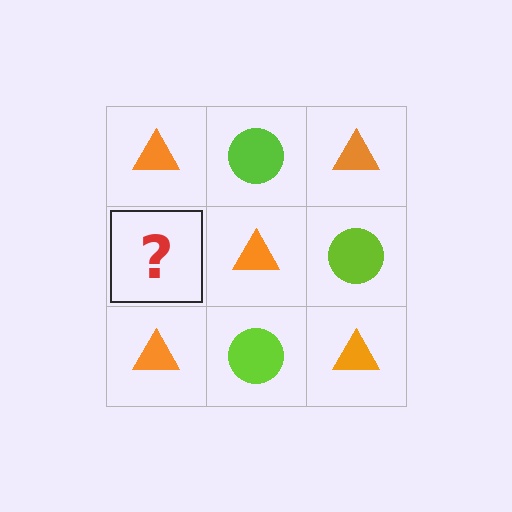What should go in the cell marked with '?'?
The missing cell should contain a lime circle.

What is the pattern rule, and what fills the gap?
The rule is that it alternates orange triangle and lime circle in a checkerboard pattern. The gap should be filled with a lime circle.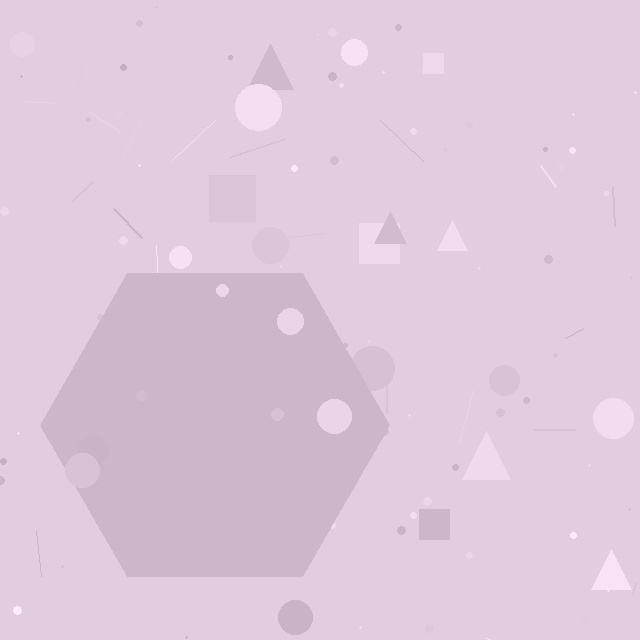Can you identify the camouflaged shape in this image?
The camouflaged shape is a hexagon.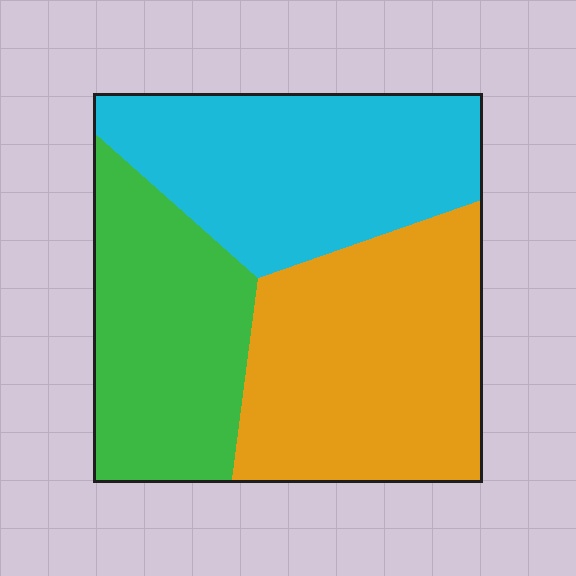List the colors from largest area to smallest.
From largest to smallest: orange, cyan, green.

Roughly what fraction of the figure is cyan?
Cyan covers about 35% of the figure.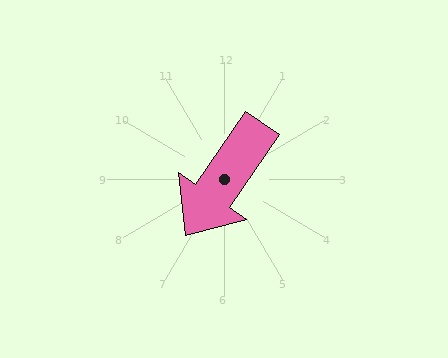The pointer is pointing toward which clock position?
Roughly 7 o'clock.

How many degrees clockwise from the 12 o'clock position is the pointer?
Approximately 214 degrees.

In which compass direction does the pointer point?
Southwest.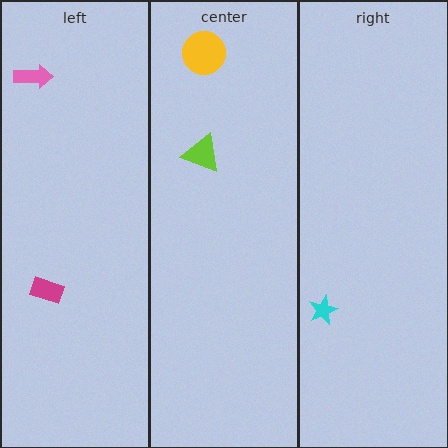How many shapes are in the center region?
2.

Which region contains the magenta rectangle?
The left region.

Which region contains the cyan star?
The right region.